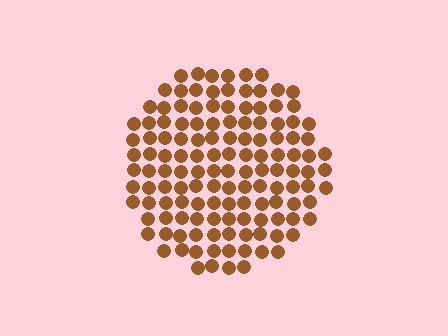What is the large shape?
The large shape is a circle.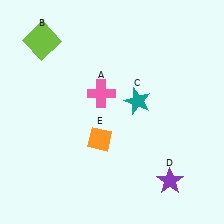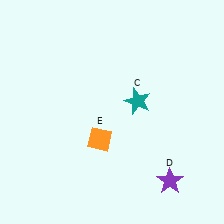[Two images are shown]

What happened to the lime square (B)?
The lime square (B) was removed in Image 2. It was in the top-left area of Image 1.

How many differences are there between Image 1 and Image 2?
There are 2 differences between the two images.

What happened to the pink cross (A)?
The pink cross (A) was removed in Image 2. It was in the top-left area of Image 1.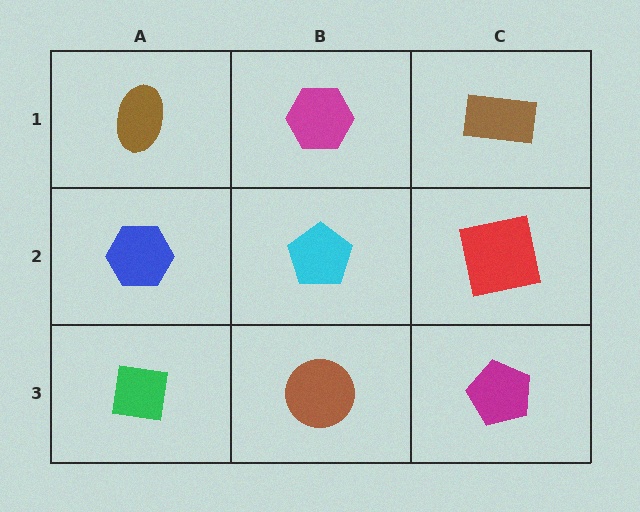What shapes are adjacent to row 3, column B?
A cyan pentagon (row 2, column B), a green square (row 3, column A), a magenta pentagon (row 3, column C).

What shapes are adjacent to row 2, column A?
A brown ellipse (row 1, column A), a green square (row 3, column A), a cyan pentagon (row 2, column B).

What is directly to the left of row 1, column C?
A magenta hexagon.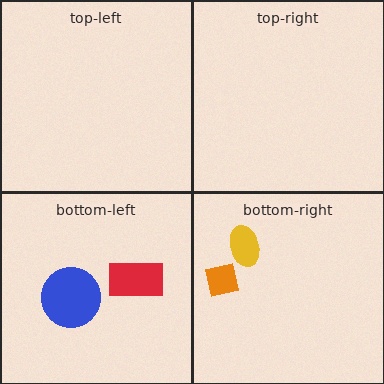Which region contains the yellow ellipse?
The bottom-right region.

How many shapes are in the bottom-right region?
2.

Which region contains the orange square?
The bottom-right region.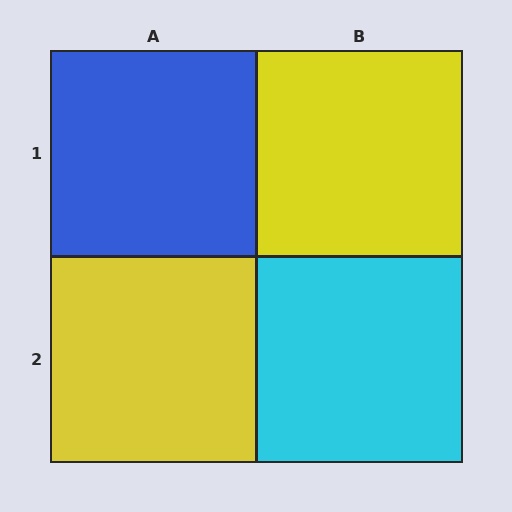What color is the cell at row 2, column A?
Yellow.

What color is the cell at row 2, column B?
Cyan.